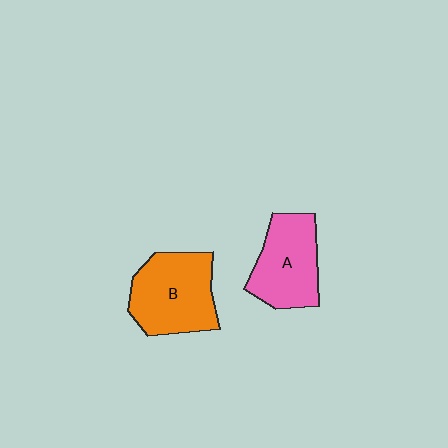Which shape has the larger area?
Shape B (orange).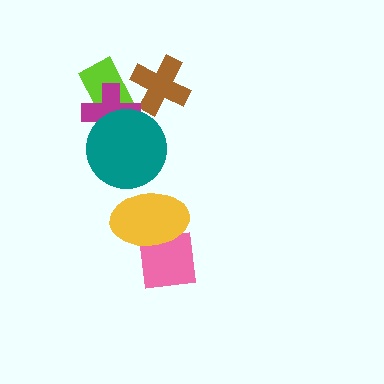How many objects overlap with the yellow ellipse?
1 object overlaps with the yellow ellipse.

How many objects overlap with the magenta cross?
2 objects overlap with the magenta cross.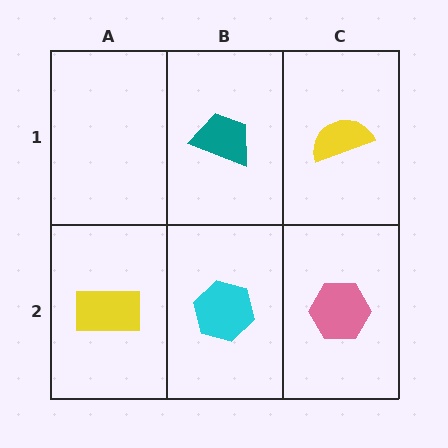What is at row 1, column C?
A yellow semicircle.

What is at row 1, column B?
A teal trapezoid.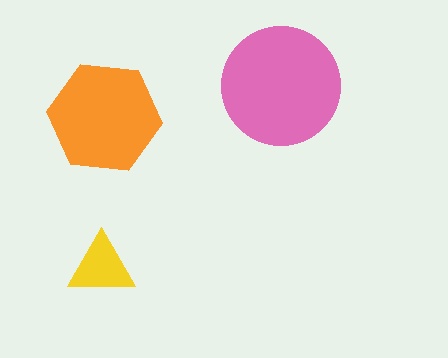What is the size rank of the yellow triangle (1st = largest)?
3rd.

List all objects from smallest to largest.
The yellow triangle, the orange hexagon, the pink circle.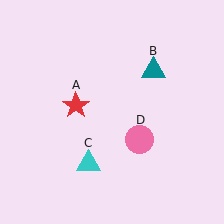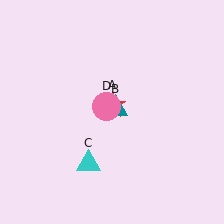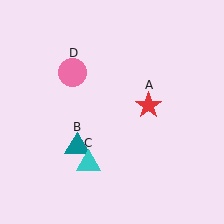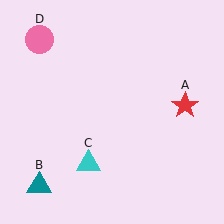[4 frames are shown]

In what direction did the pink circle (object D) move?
The pink circle (object D) moved up and to the left.